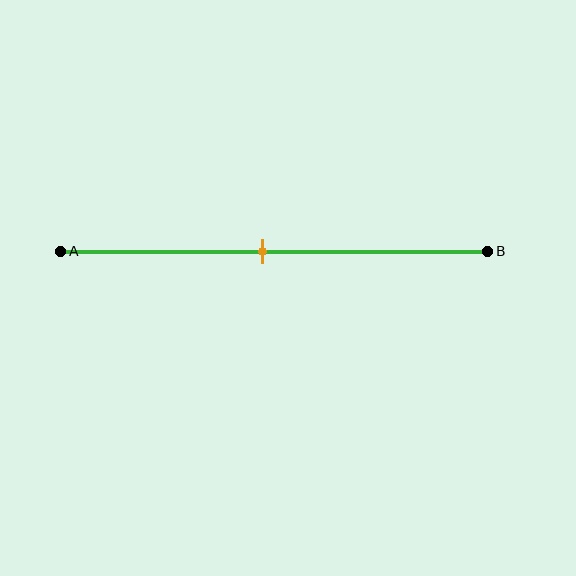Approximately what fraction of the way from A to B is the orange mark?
The orange mark is approximately 45% of the way from A to B.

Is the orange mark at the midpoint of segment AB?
Yes, the mark is approximately at the midpoint.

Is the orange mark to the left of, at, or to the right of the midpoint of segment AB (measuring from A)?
The orange mark is approximately at the midpoint of segment AB.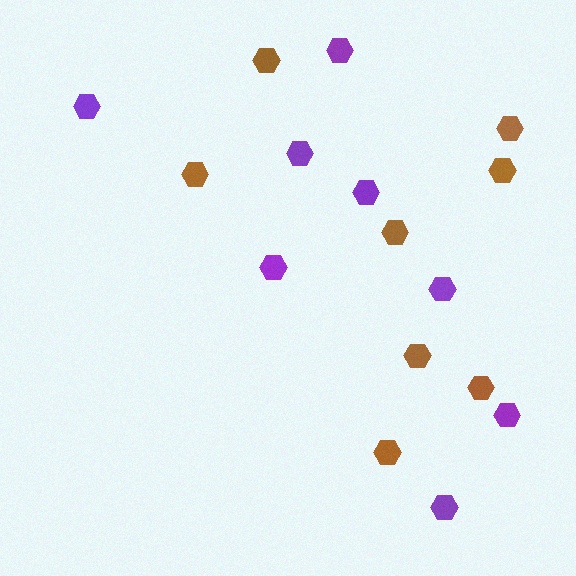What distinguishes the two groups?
There are 2 groups: one group of brown hexagons (8) and one group of purple hexagons (8).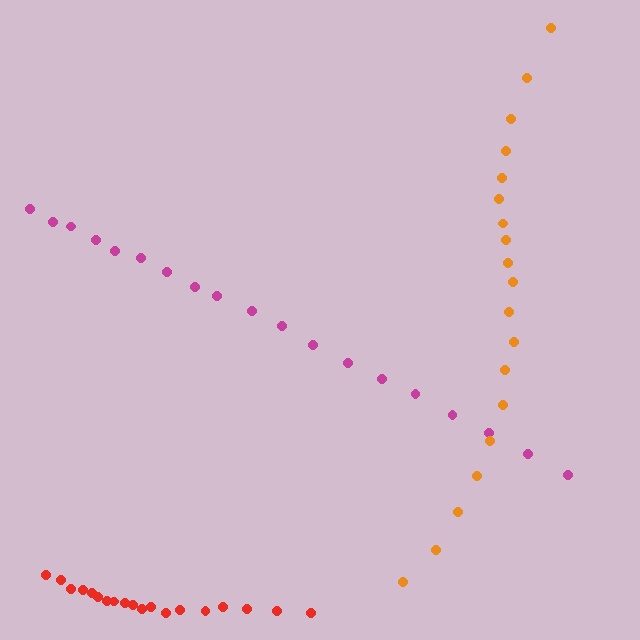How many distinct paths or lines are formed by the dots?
There are 3 distinct paths.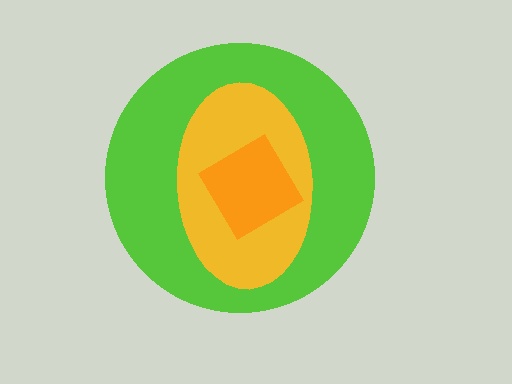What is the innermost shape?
The orange diamond.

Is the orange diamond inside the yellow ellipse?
Yes.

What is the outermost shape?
The lime circle.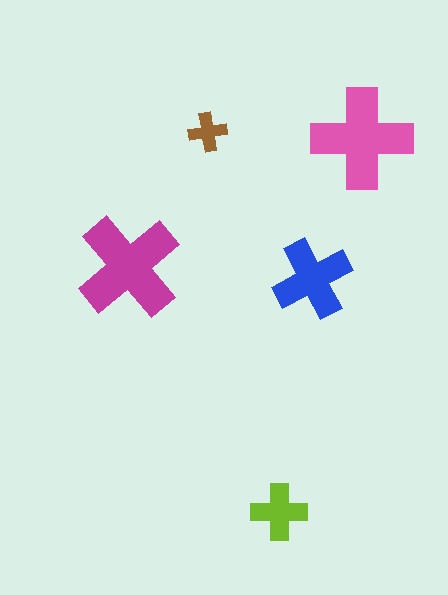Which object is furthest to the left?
The magenta cross is leftmost.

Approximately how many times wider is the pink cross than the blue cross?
About 1.5 times wider.